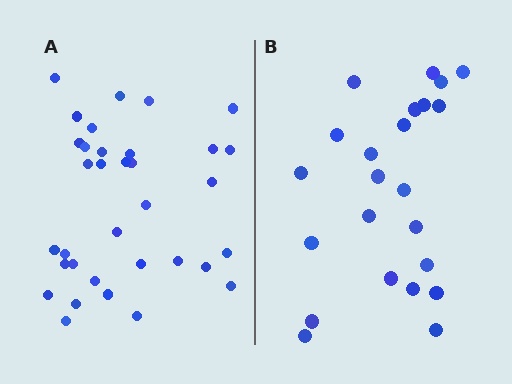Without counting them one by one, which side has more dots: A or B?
Region A (the left region) has more dots.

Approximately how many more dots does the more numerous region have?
Region A has roughly 12 or so more dots than region B.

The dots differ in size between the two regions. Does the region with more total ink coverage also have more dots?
No. Region B has more total ink coverage because its dots are larger, but region A actually contains more individual dots. Total area can be misleading — the number of items is what matters here.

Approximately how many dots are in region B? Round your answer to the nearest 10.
About 20 dots. (The exact count is 23, which rounds to 20.)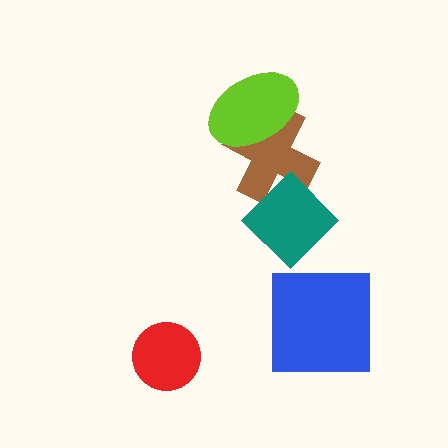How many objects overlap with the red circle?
0 objects overlap with the red circle.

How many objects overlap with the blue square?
0 objects overlap with the blue square.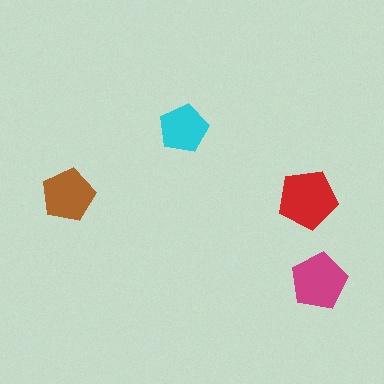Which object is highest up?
The cyan pentagon is topmost.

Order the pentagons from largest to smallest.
the red one, the magenta one, the brown one, the cyan one.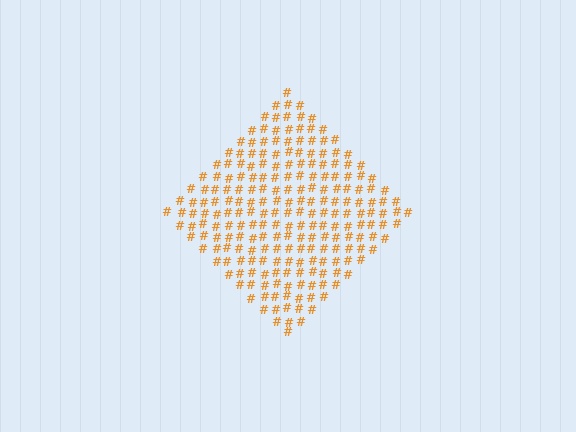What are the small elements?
The small elements are hash symbols.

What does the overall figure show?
The overall figure shows a diamond.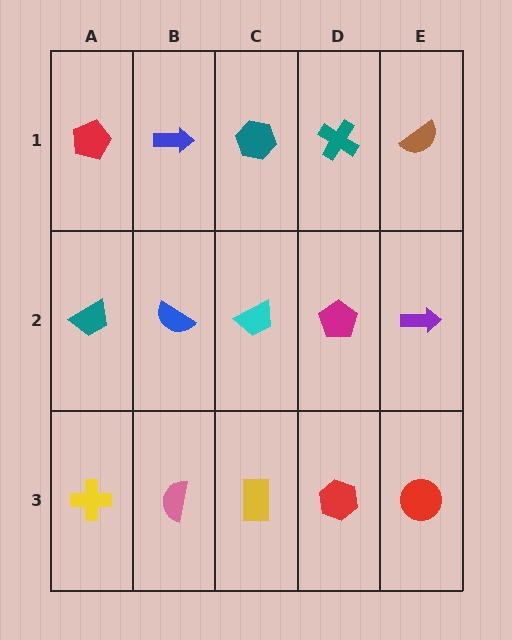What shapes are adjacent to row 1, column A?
A teal trapezoid (row 2, column A), a blue arrow (row 1, column B).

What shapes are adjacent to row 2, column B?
A blue arrow (row 1, column B), a pink semicircle (row 3, column B), a teal trapezoid (row 2, column A), a cyan trapezoid (row 2, column C).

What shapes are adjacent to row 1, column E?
A purple arrow (row 2, column E), a teal cross (row 1, column D).